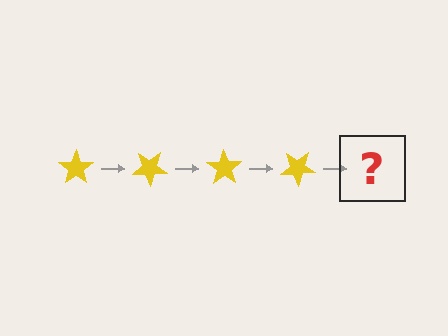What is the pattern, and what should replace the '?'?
The pattern is that the star rotates 35 degrees each step. The '?' should be a yellow star rotated 140 degrees.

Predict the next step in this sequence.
The next step is a yellow star rotated 140 degrees.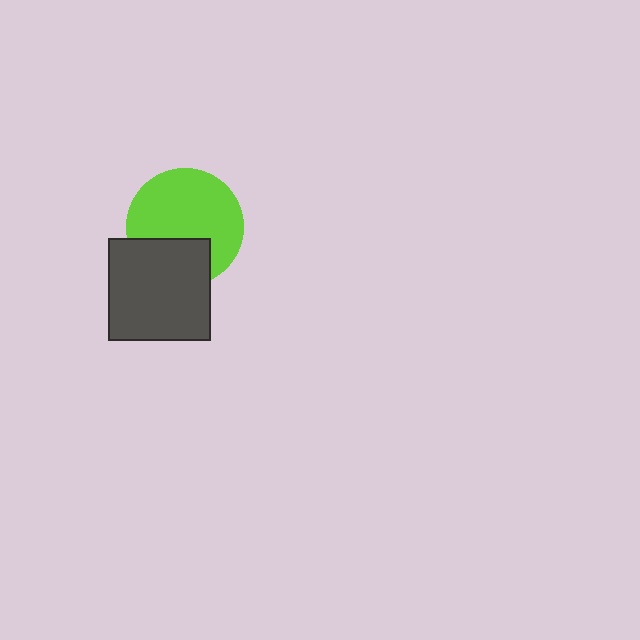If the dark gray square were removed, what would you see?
You would see the complete lime circle.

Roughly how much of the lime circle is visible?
Most of it is visible (roughly 69%).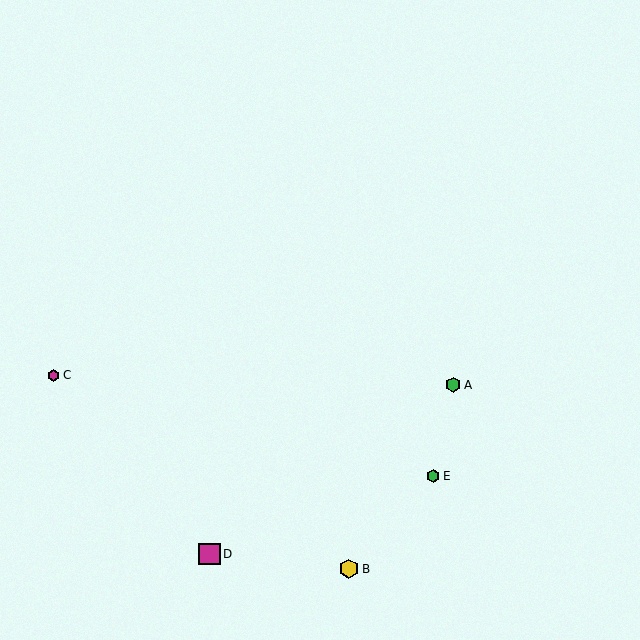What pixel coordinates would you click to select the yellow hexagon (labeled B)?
Click at (349, 569) to select the yellow hexagon B.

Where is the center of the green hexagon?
The center of the green hexagon is at (433, 476).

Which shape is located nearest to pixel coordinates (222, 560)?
The magenta square (labeled D) at (209, 554) is nearest to that location.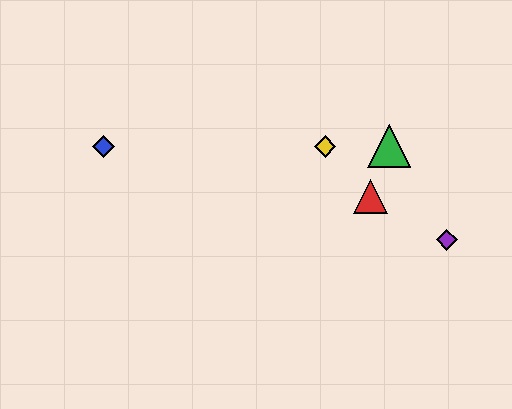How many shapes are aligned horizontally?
3 shapes (the blue diamond, the green triangle, the yellow diamond) are aligned horizontally.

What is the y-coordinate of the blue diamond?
The blue diamond is at y≈146.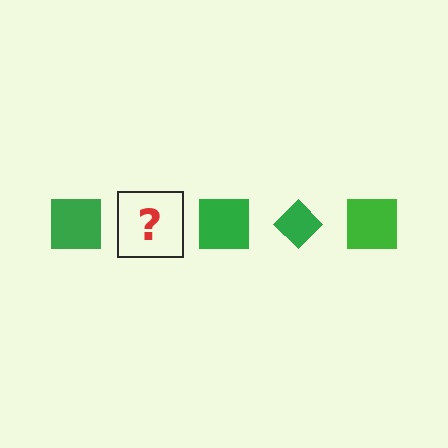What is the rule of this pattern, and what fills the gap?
The rule is that the pattern cycles through square, diamond shapes in green. The gap should be filled with a green diamond.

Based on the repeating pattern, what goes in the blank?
The blank should be a green diamond.